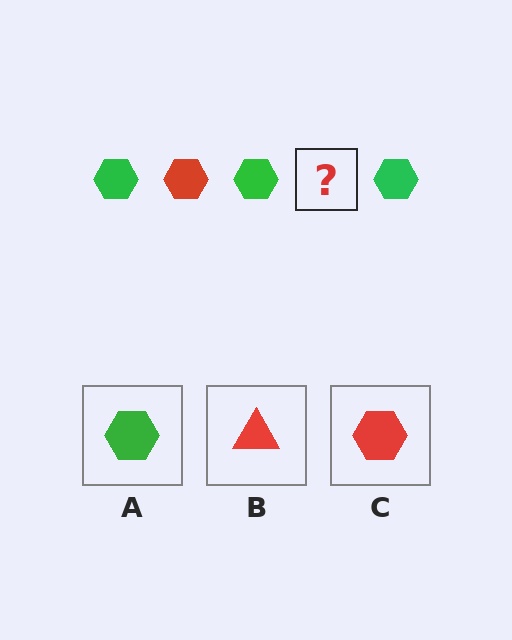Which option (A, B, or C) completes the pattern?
C.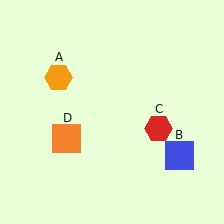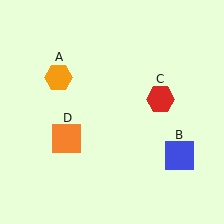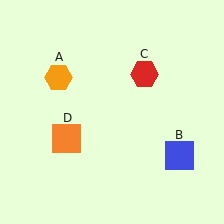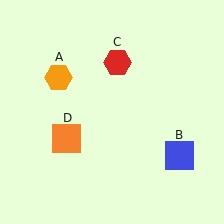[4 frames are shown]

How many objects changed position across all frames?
1 object changed position: red hexagon (object C).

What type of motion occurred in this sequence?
The red hexagon (object C) rotated counterclockwise around the center of the scene.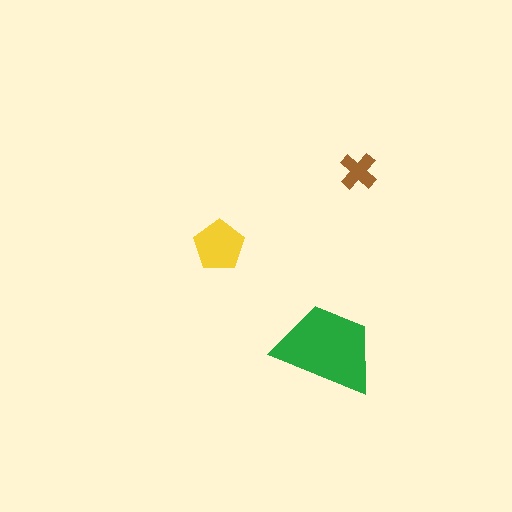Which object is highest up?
The brown cross is topmost.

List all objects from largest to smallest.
The green trapezoid, the yellow pentagon, the brown cross.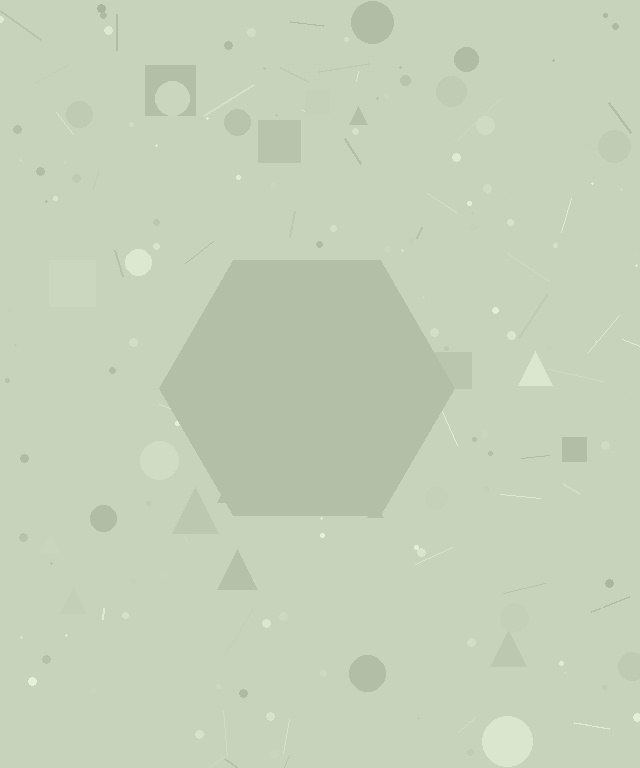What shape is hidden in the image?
A hexagon is hidden in the image.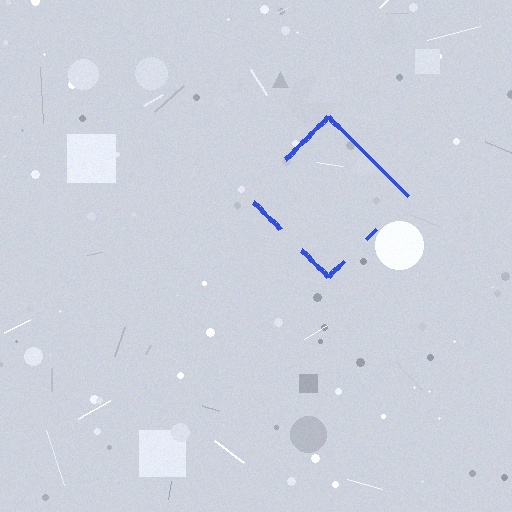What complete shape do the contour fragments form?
The contour fragments form a diamond.